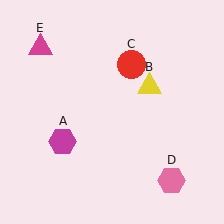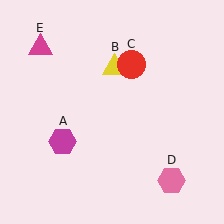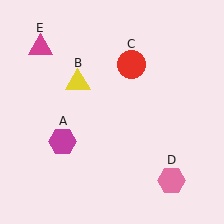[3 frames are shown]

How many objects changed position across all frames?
1 object changed position: yellow triangle (object B).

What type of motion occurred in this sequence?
The yellow triangle (object B) rotated counterclockwise around the center of the scene.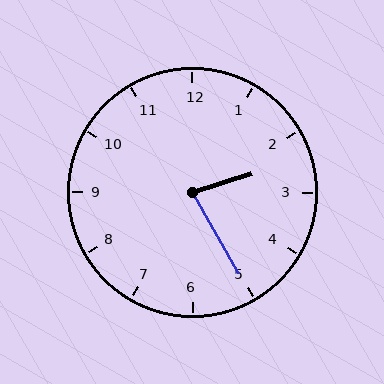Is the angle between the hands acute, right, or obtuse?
It is acute.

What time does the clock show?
2:25.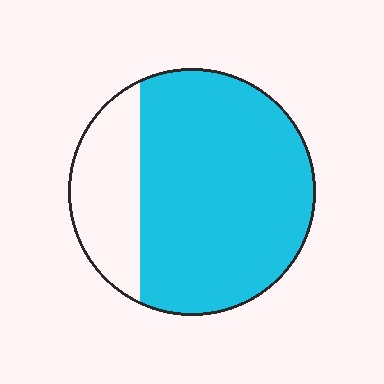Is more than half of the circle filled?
Yes.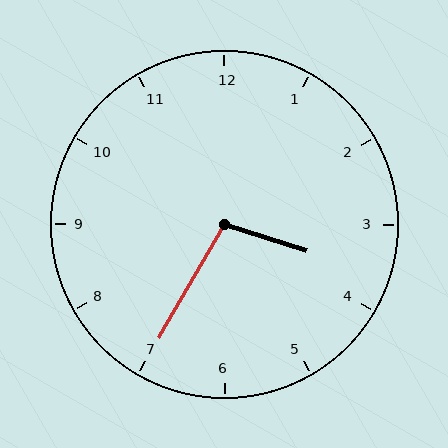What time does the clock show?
3:35.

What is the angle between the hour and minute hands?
Approximately 102 degrees.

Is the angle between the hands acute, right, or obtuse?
It is obtuse.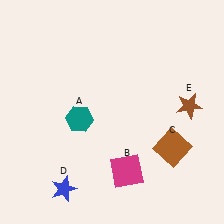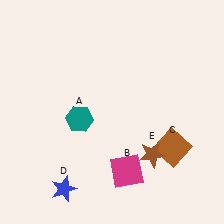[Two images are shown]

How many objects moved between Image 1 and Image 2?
1 object moved between the two images.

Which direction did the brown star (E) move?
The brown star (E) moved down.